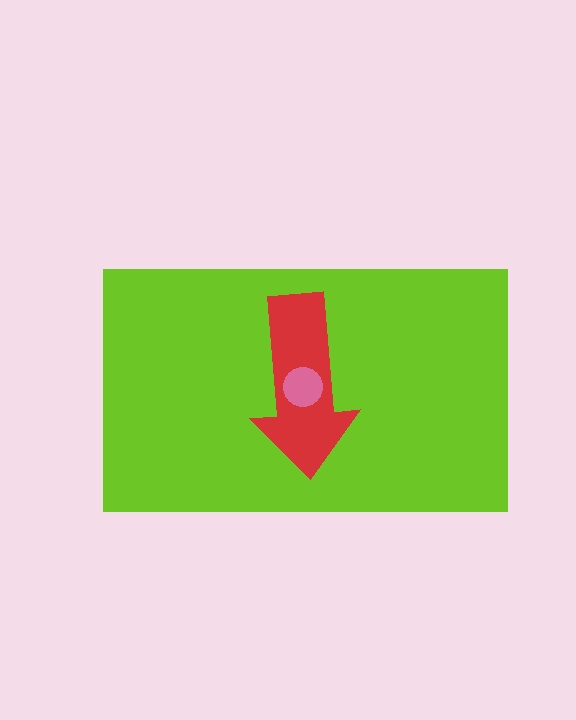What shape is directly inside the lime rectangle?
The red arrow.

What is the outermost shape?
The lime rectangle.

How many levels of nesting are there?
3.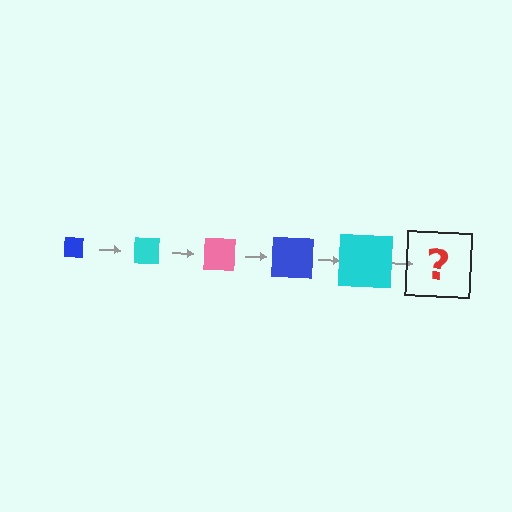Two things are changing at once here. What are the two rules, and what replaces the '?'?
The two rules are that the square grows larger each step and the color cycles through blue, cyan, and pink. The '?' should be a pink square, larger than the previous one.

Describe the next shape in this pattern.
It should be a pink square, larger than the previous one.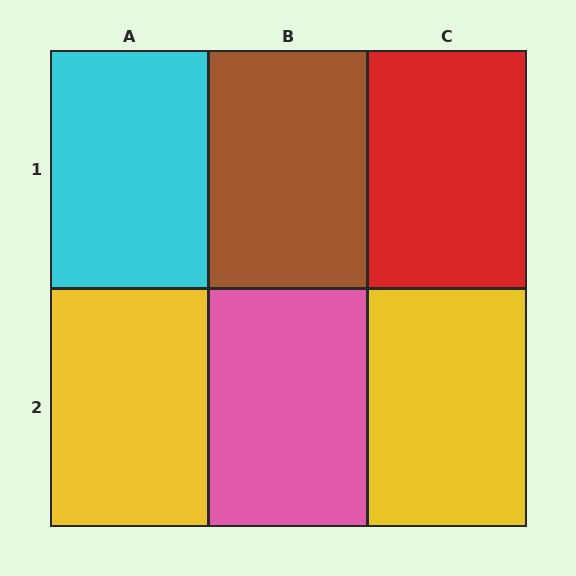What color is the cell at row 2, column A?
Yellow.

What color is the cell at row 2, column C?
Yellow.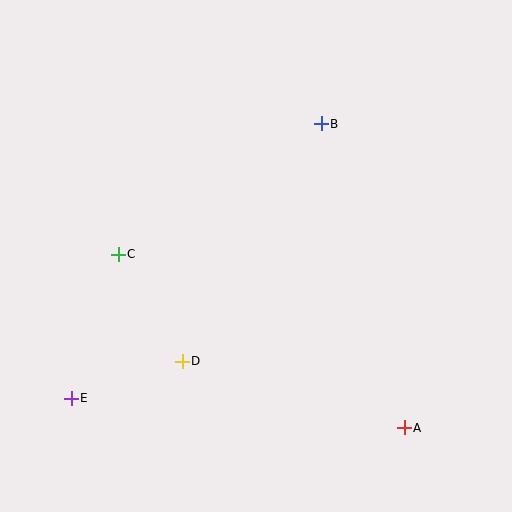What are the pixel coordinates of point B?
Point B is at (321, 124).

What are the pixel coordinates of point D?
Point D is at (182, 361).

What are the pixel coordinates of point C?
Point C is at (118, 254).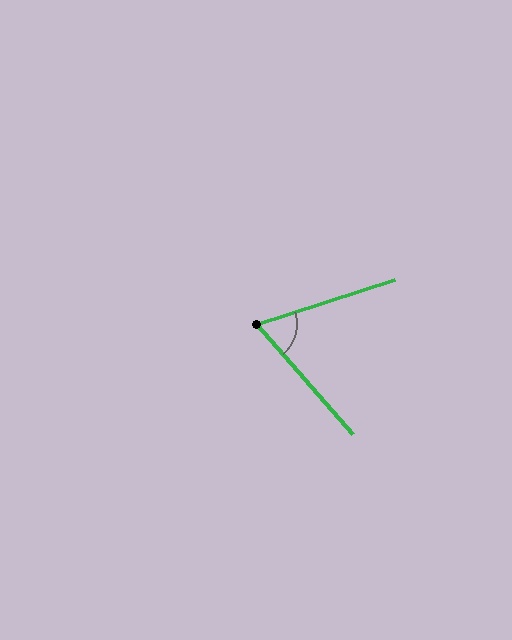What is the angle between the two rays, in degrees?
Approximately 67 degrees.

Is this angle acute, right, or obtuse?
It is acute.